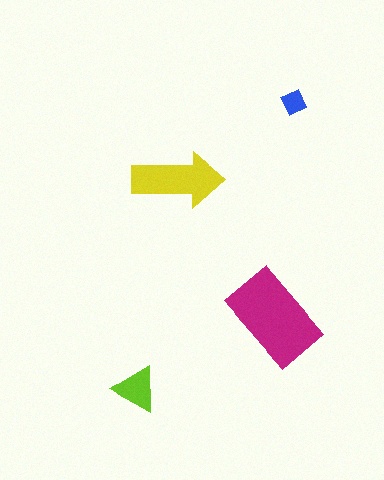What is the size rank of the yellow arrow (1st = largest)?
2nd.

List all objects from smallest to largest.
The blue diamond, the lime triangle, the yellow arrow, the magenta rectangle.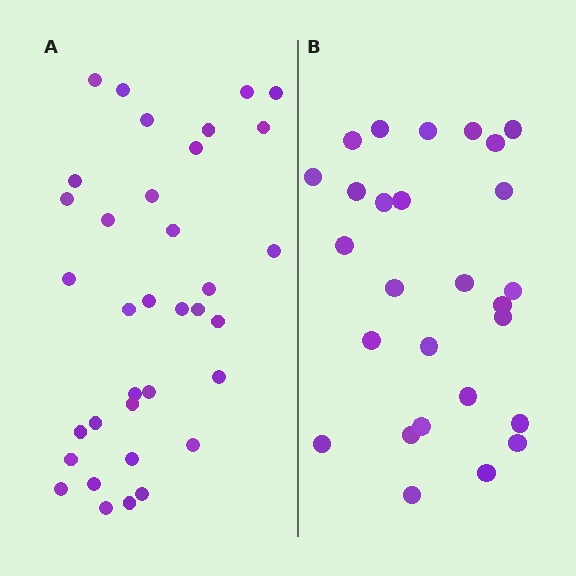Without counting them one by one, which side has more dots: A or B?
Region A (the left region) has more dots.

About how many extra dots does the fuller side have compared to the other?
Region A has roughly 8 or so more dots than region B.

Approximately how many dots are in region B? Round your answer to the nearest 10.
About 30 dots. (The exact count is 27, which rounds to 30.)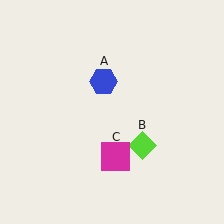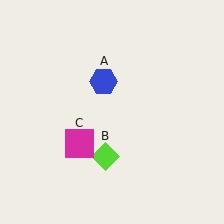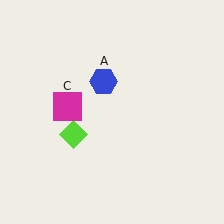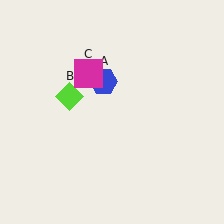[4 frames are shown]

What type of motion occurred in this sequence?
The lime diamond (object B), magenta square (object C) rotated clockwise around the center of the scene.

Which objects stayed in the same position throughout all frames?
Blue hexagon (object A) remained stationary.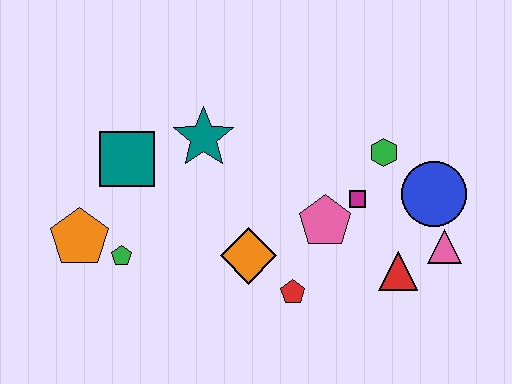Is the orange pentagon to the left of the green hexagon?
Yes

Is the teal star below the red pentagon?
No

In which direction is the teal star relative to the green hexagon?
The teal star is to the left of the green hexagon.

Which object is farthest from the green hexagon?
The orange pentagon is farthest from the green hexagon.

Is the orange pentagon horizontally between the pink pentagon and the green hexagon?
No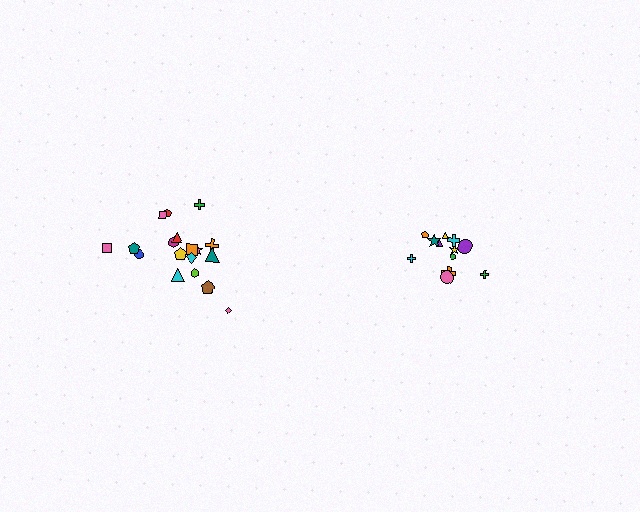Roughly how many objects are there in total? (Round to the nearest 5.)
Roughly 30 objects in total.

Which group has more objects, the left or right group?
The left group.